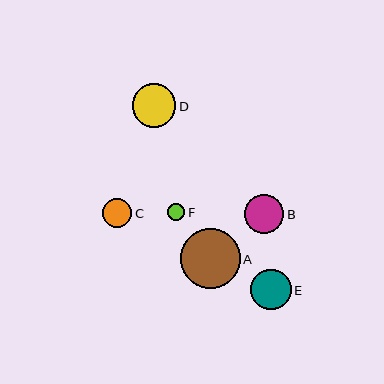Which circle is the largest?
Circle A is the largest with a size of approximately 60 pixels.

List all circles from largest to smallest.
From largest to smallest: A, D, E, B, C, F.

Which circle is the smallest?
Circle F is the smallest with a size of approximately 18 pixels.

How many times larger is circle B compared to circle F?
Circle B is approximately 2.2 times the size of circle F.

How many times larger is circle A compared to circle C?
Circle A is approximately 2.0 times the size of circle C.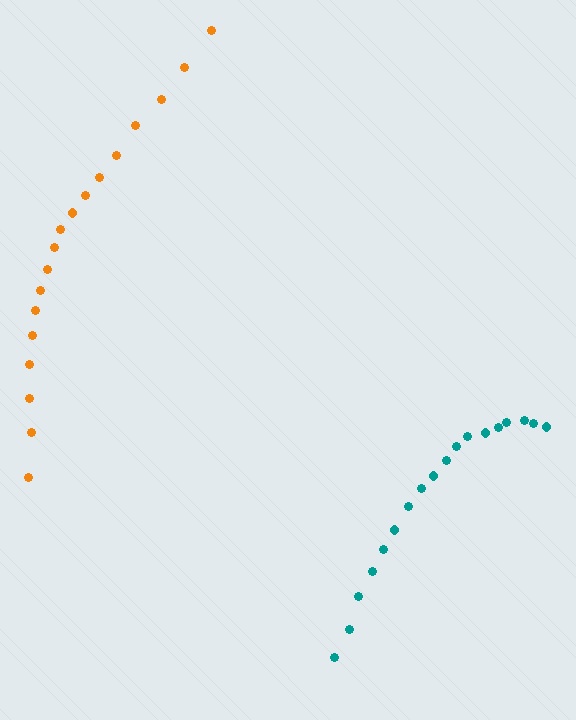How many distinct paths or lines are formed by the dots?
There are 2 distinct paths.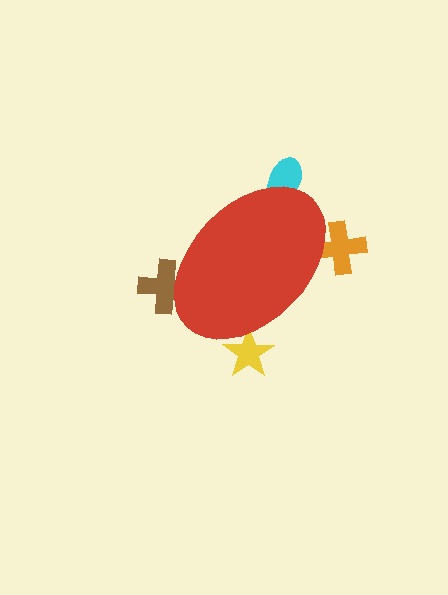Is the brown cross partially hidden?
Yes, the brown cross is partially hidden behind the red ellipse.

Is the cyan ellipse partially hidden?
Yes, the cyan ellipse is partially hidden behind the red ellipse.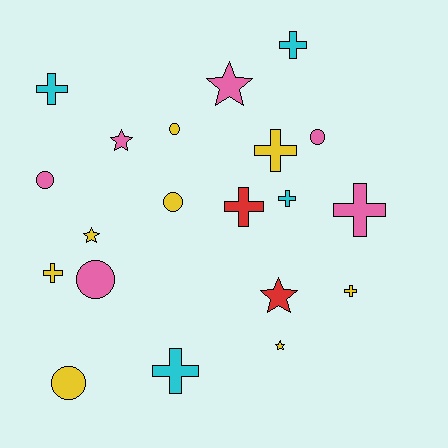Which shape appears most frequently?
Cross, with 9 objects.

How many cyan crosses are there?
There are 4 cyan crosses.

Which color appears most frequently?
Yellow, with 8 objects.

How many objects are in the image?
There are 20 objects.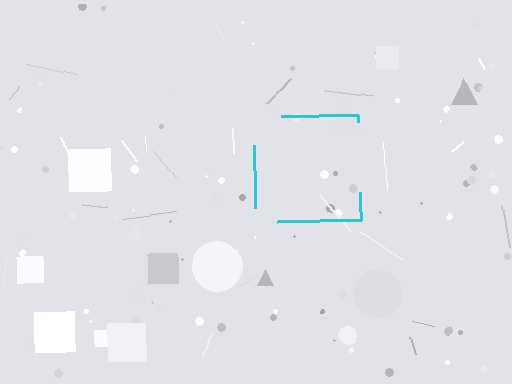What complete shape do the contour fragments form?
The contour fragments form a square.